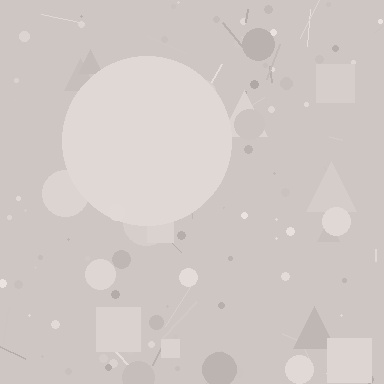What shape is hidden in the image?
A circle is hidden in the image.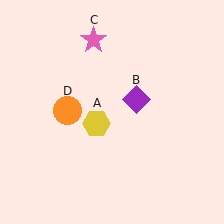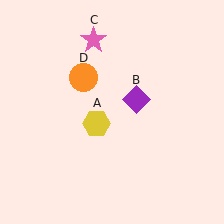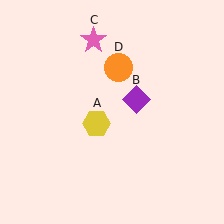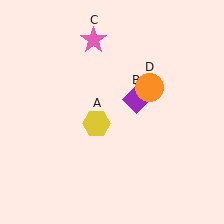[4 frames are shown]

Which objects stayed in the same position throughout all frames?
Yellow hexagon (object A) and purple diamond (object B) and pink star (object C) remained stationary.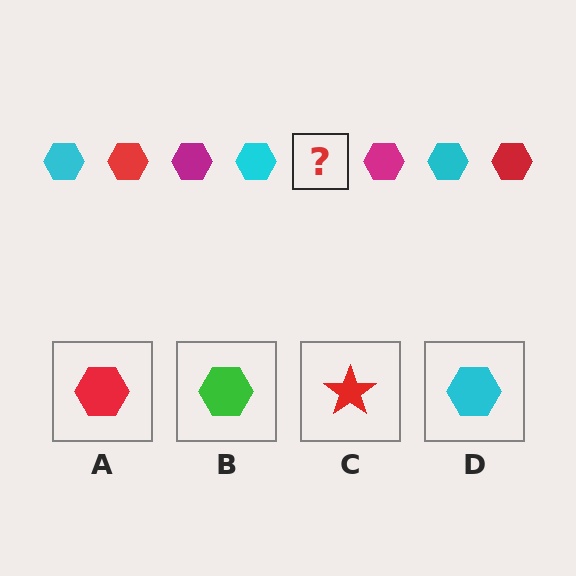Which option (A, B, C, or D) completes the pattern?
A.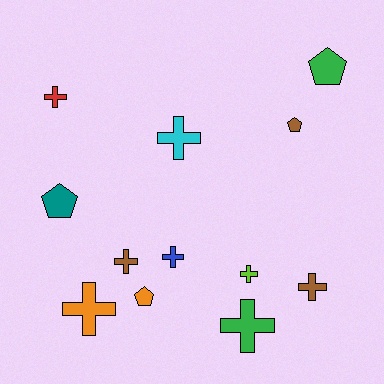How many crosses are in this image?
There are 8 crosses.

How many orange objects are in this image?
There are 2 orange objects.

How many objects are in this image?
There are 12 objects.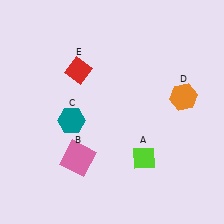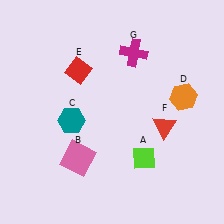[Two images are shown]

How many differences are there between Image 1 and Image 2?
There are 2 differences between the two images.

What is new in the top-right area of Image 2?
A magenta cross (G) was added in the top-right area of Image 2.